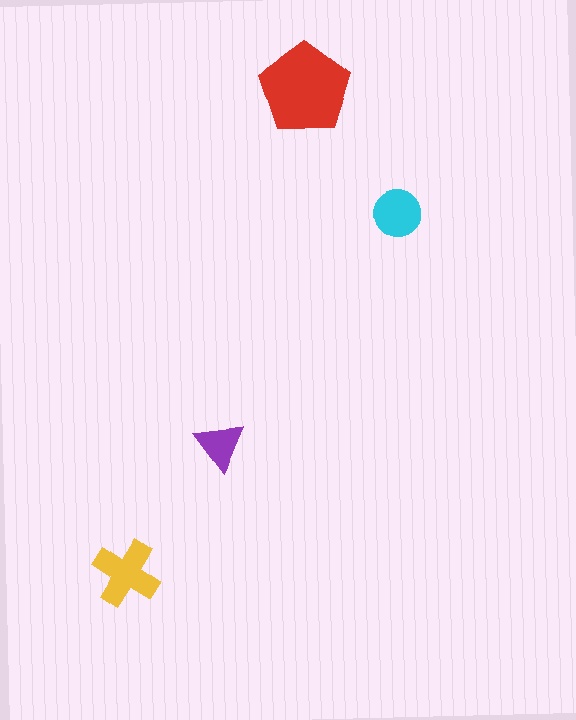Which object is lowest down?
The yellow cross is bottommost.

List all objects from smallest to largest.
The purple triangle, the cyan circle, the yellow cross, the red pentagon.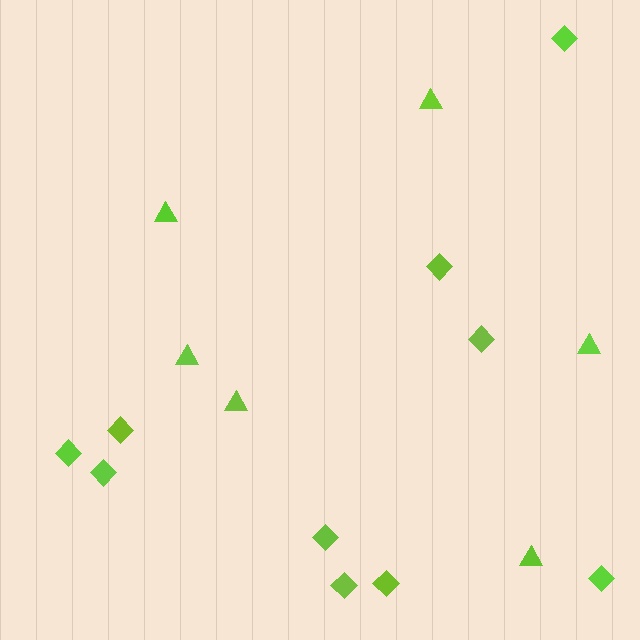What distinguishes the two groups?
There are 2 groups: one group of diamonds (10) and one group of triangles (6).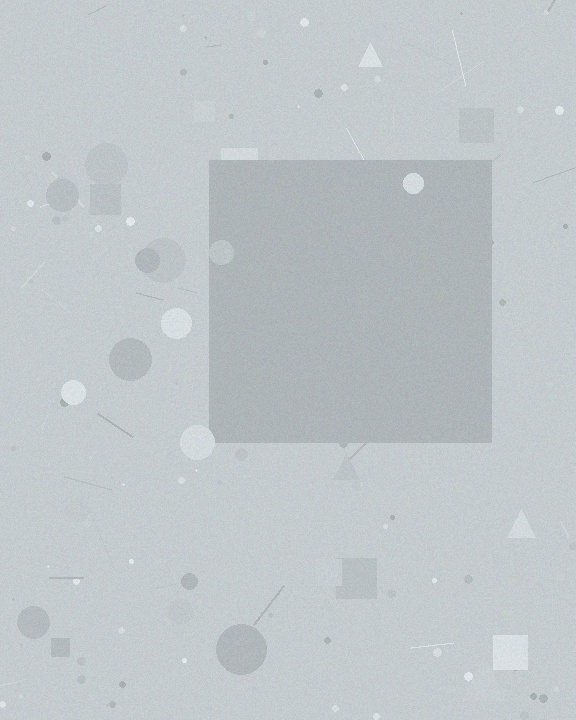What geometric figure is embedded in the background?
A square is embedded in the background.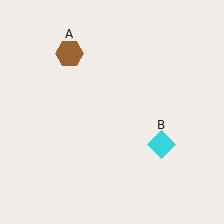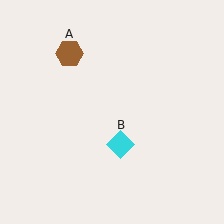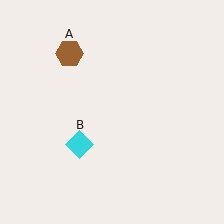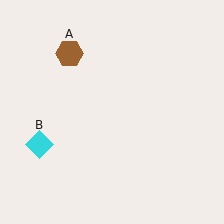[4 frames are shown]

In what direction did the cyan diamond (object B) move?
The cyan diamond (object B) moved left.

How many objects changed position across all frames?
1 object changed position: cyan diamond (object B).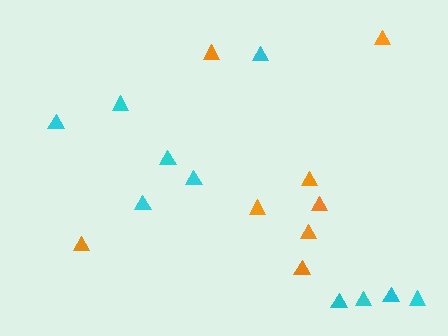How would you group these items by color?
There are 2 groups: one group of cyan triangles (10) and one group of orange triangles (8).